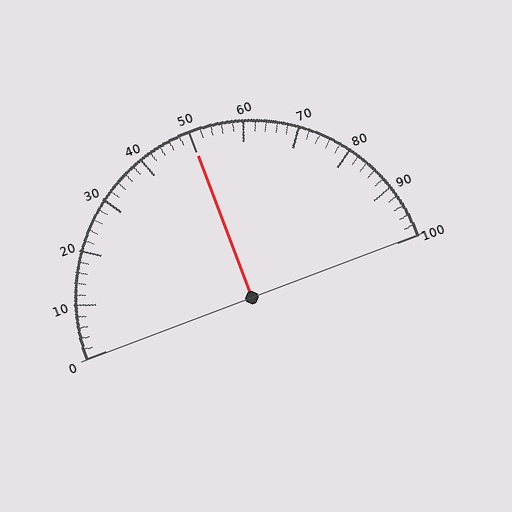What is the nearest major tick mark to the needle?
The nearest major tick mark is 50.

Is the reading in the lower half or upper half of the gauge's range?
The reading is in the upper half of the range (0 to 100).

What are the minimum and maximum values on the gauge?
The gauge ranges from 0 to 100.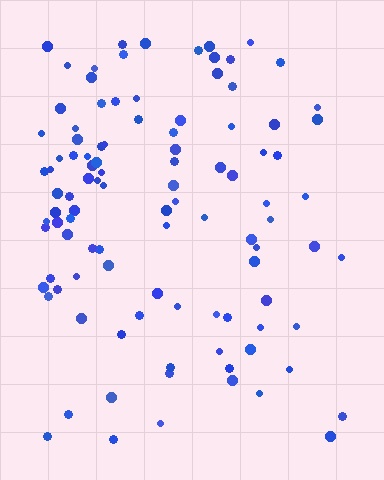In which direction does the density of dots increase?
From right to left, with the left side densest.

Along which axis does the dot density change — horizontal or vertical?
Horizontal.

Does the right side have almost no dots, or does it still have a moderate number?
Still a moderate number, just noticeably fewer than the left.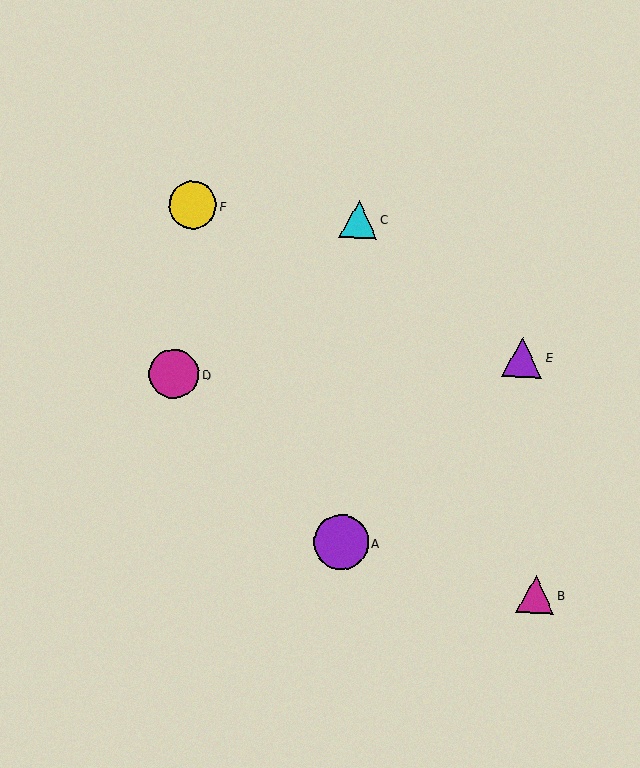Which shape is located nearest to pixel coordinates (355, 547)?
The purple circle (labeled A) at (341, 542) is nearest to that location.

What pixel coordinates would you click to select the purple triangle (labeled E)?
Click at (522, 357) to select the purple triangle E.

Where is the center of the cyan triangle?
The center of the cyan triangle is at (358, 219).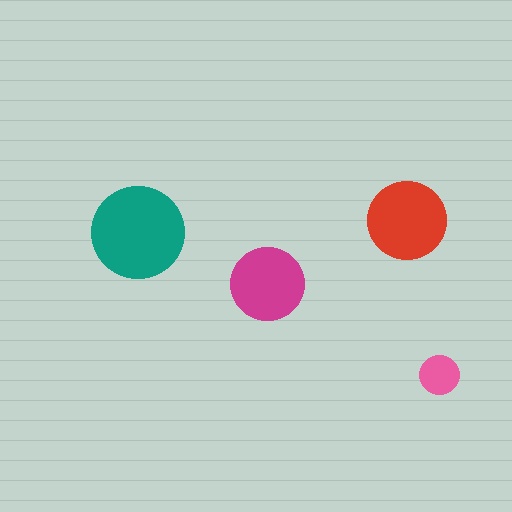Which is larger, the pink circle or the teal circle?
The teal one.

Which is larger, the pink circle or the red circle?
The red one.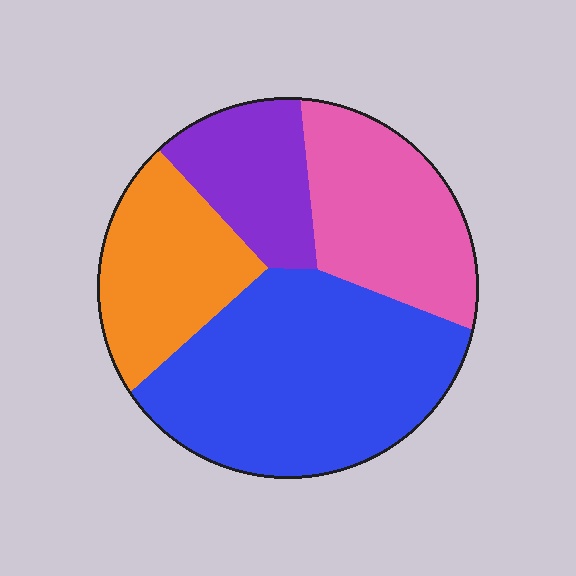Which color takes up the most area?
Blue, at roughly 40%.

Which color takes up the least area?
Purple, at roughly 15%.